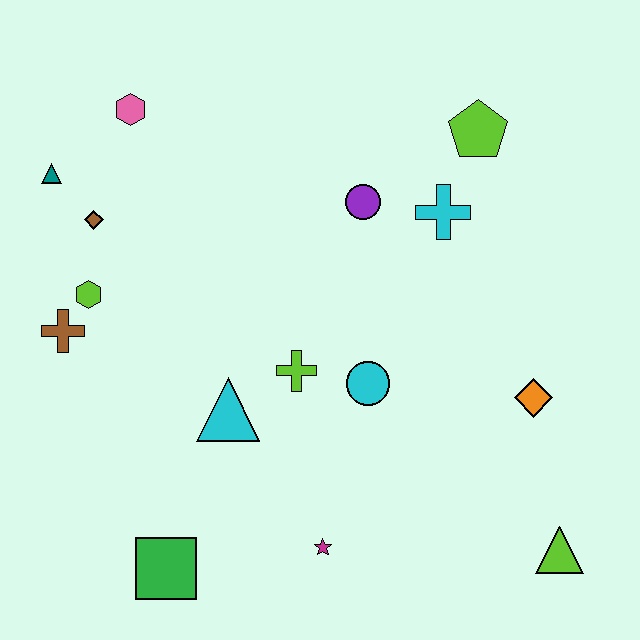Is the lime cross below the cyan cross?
Yes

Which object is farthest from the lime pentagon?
The green square is farthest from the lime pentagon.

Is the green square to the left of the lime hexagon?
No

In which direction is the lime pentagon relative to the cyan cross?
The lime pentagon is above the cyan cross.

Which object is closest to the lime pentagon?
The cyan cross is closest to the lime pentagon.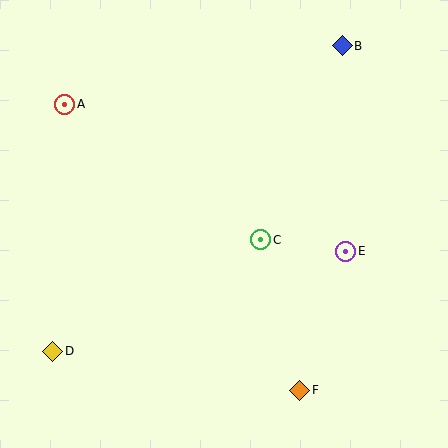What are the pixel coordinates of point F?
Point F is at (300, 390).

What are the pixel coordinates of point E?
Point E is at (346, 251).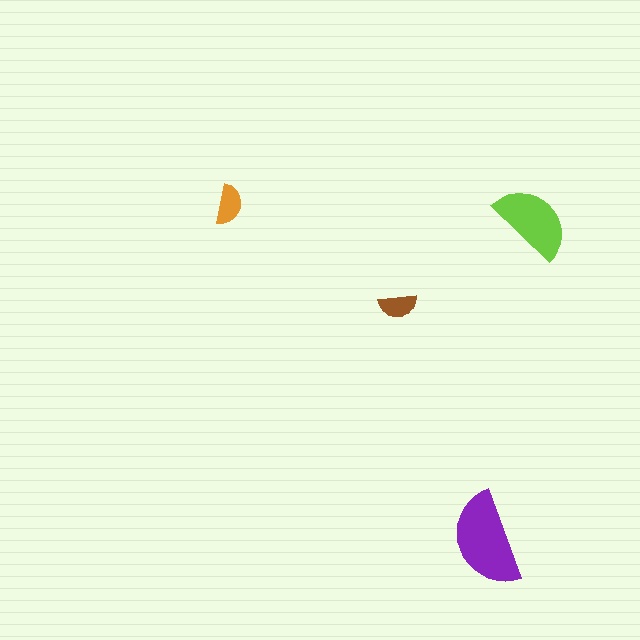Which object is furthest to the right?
The lime semicircle is rightmost.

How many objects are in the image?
There are 4 objects in the image.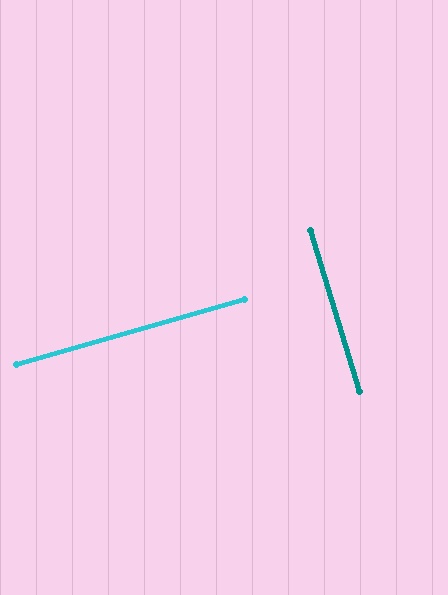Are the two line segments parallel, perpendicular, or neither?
Perpendicular — they meet at approximately 89°.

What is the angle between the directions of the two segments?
Approximately 89 degrees.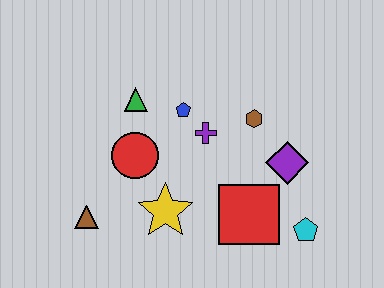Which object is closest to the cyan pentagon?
The red square is closest to the cyan pentagon.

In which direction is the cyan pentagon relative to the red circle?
The cyan pentagon is to the right of the red circle.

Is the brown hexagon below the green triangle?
Yes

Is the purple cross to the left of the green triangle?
No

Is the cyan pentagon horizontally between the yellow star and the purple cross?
No